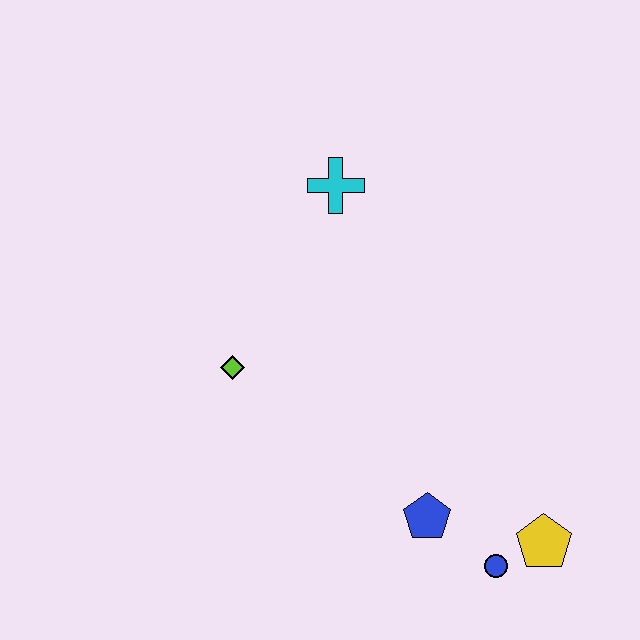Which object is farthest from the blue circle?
The cyan cross is farthest from the blue circle.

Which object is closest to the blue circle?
The yellow pentagon is closest to the blue circle.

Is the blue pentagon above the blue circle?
Yes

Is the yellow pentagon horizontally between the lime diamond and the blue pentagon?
No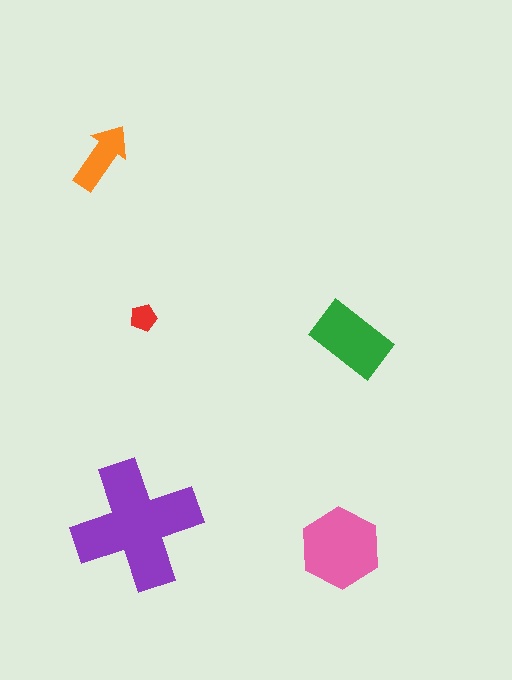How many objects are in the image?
There are 5 objects in the image.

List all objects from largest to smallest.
The purple cross, the pink hexagon, the green rectangle, the orange arrow, the red pentagon.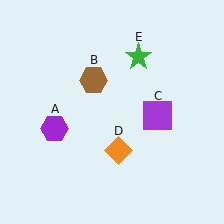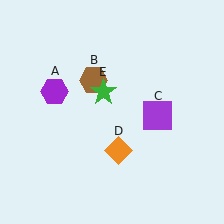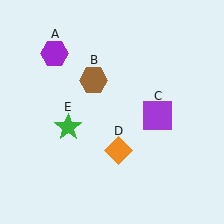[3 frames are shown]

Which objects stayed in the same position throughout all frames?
Brown hexagon (object B) and purple square (object C) and orange diamond (object D) remained stationary.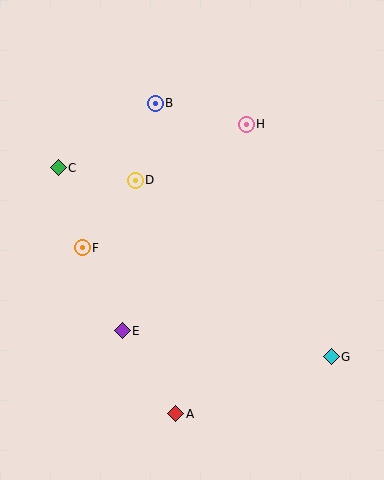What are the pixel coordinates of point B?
Point B is at (155, 103).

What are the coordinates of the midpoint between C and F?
The midpoint between C and F is at (70, 208).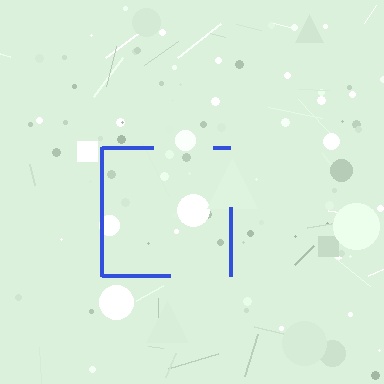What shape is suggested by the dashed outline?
The dashed outline suggests a square.